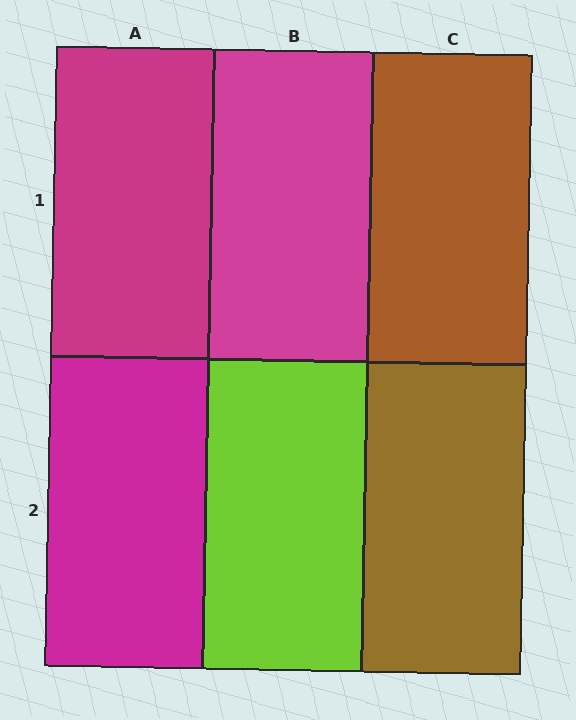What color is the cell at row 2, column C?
Brown.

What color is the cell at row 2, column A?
Magenta.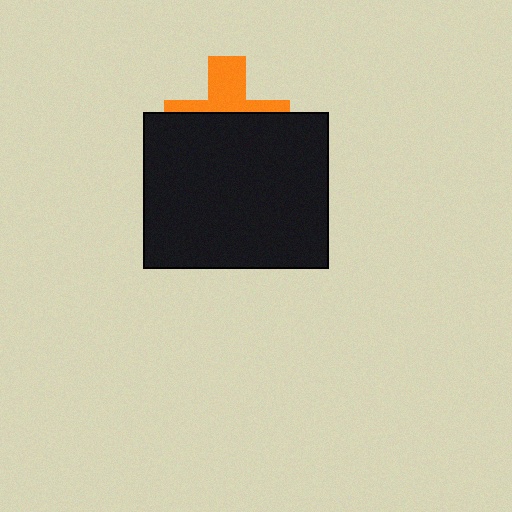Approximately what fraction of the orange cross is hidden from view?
Roughly 62% of the orange cross is hidden behind the black rectangle.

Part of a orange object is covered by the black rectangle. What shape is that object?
It is a cross.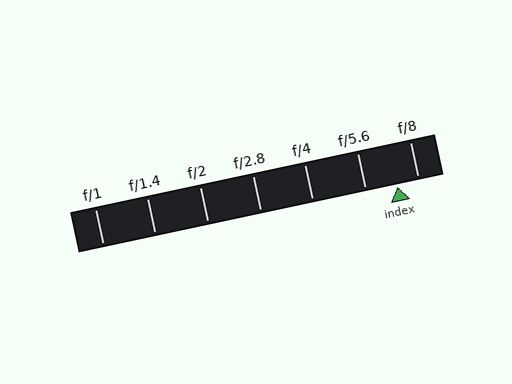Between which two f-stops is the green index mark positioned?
The index mark is between f/5.6 and f/8.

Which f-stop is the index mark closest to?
The index mark is closest to f/8.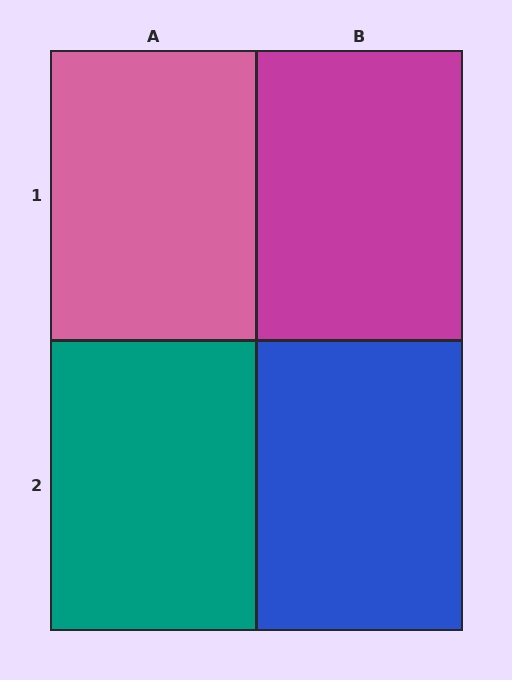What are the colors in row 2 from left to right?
Teal, blue.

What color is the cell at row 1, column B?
Magenta.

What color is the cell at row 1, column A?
Pink.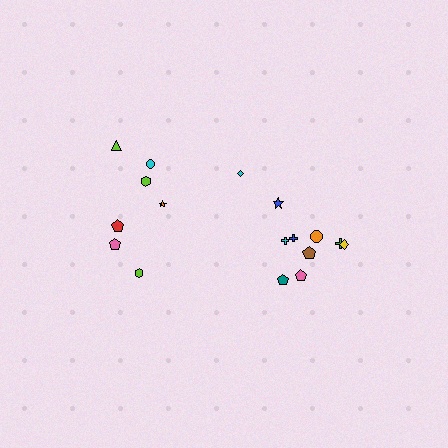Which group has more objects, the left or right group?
The right group.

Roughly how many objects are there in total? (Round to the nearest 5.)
Roughly 15 objects in total.